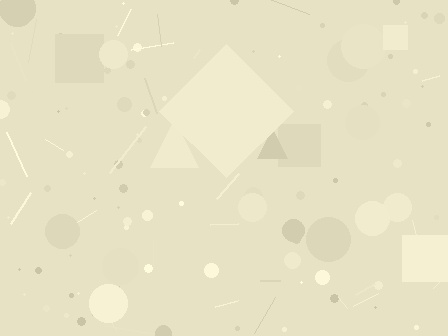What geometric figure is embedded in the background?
A diamond is embedded in the background.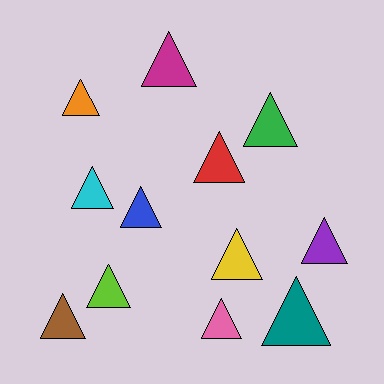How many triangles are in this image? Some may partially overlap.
There are 12 triangles.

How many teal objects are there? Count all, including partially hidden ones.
There is 1 teal object.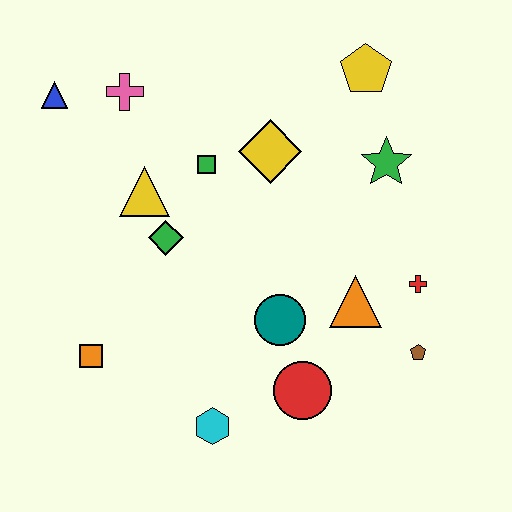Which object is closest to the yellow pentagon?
The green star is closest to the yellow pentagon.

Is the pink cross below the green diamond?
No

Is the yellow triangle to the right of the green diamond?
No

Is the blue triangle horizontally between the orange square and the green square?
No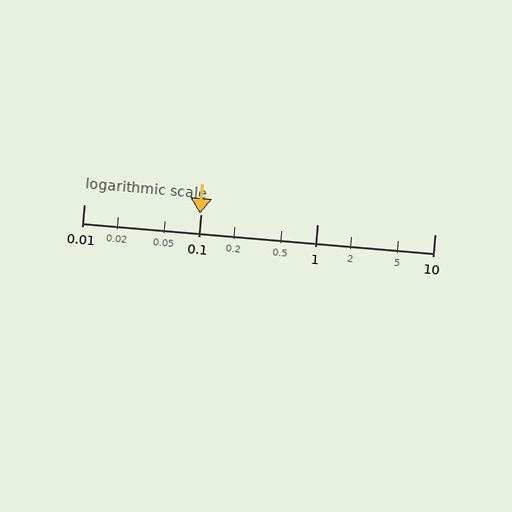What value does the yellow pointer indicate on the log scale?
The pointer indicates approximately 0.098.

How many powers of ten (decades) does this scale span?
The scale spans 3 decades, from 0.01 to 10.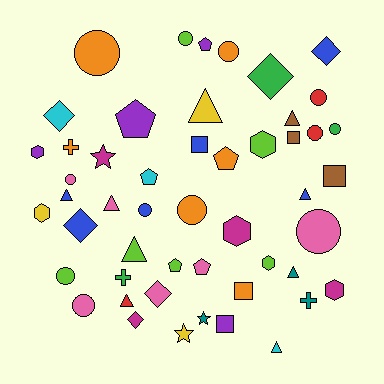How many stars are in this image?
There are 3 stars.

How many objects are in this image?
There are 50 objects.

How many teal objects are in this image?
There are 3 teal objects.